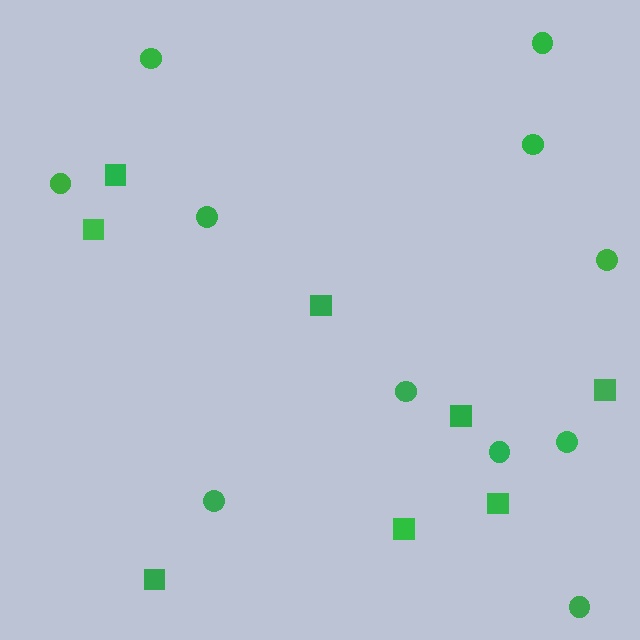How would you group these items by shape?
There are 2 groups: one group of squares (8) and one group of circles (11).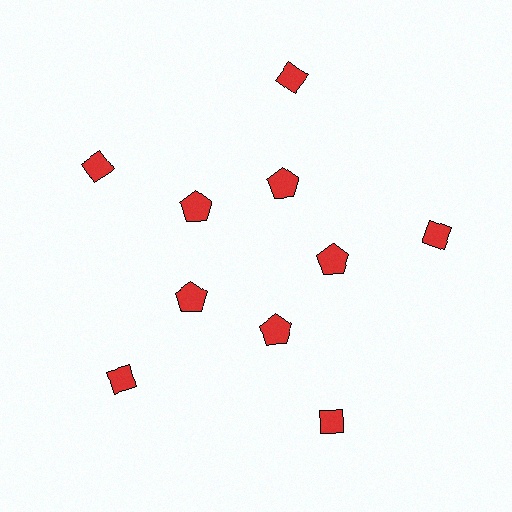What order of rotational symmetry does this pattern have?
This pattern has 5-fold rotational symmetry.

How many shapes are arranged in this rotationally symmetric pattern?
There are 10 shapes, arranged in 5 groups of 2.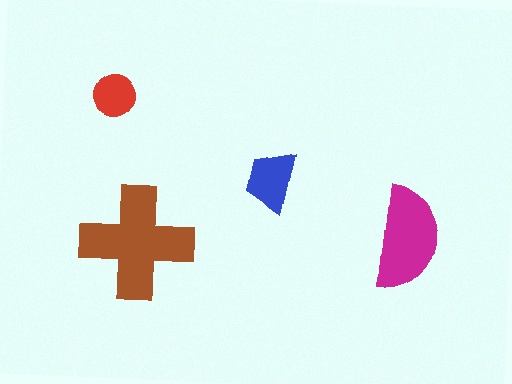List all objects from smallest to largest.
The red circle, the blue trapezoid, the magenta semicircle, the brown cross.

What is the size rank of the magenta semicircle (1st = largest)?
2nd.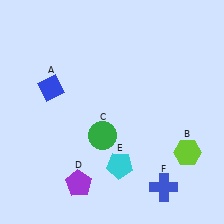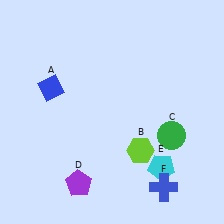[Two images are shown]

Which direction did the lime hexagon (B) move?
The lime hexagon (B) moved left.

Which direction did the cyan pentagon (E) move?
The cyan pentagon (E) moved right.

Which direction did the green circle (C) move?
The green circle (C) moved right.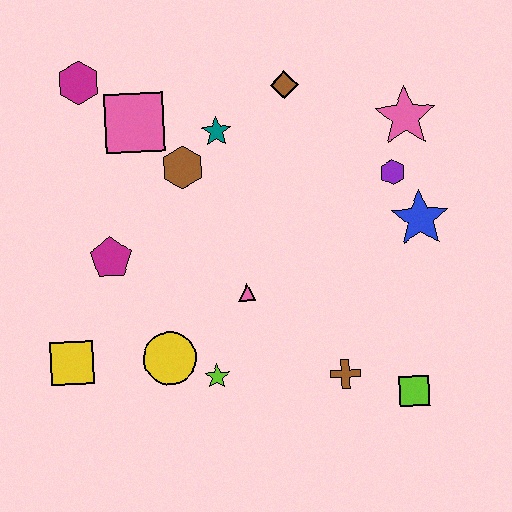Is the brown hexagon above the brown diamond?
No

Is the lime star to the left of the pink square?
No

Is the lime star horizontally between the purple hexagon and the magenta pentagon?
Yes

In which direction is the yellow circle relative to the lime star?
The yellow circle is to the left of the lime star.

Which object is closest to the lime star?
The yellow circle is closest to the lime star.